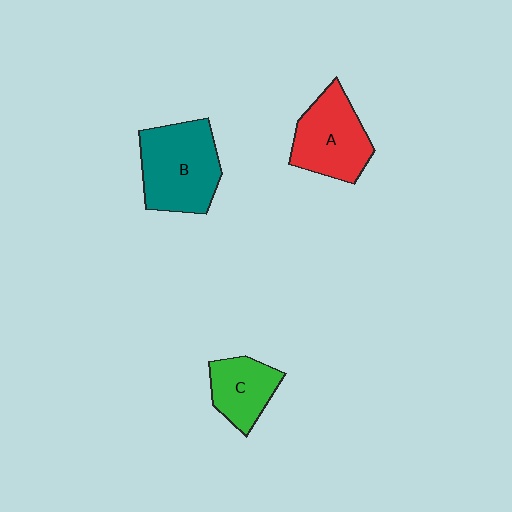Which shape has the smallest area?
Shape C (green).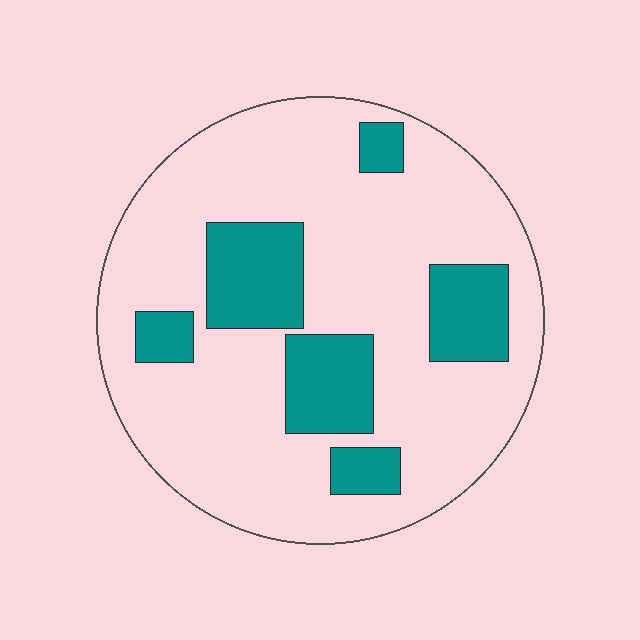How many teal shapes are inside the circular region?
6.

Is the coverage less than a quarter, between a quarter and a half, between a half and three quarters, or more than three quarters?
Less than a quarter.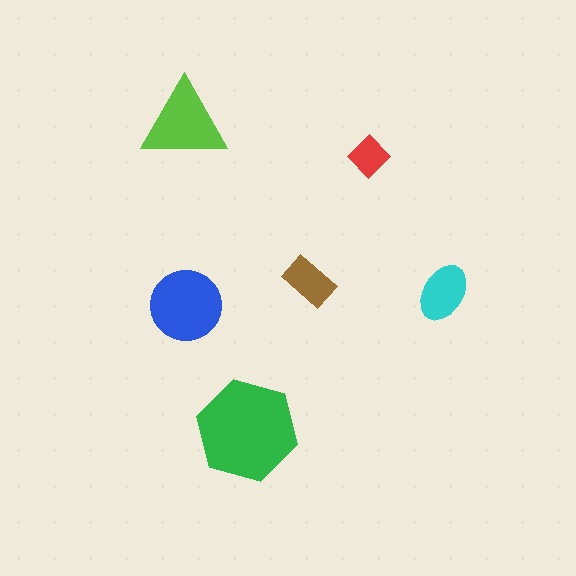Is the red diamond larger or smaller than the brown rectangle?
Smaller.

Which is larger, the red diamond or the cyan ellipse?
The cyan ellipse.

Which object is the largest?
The green hexagon.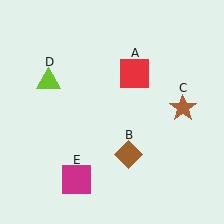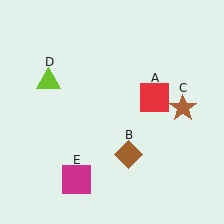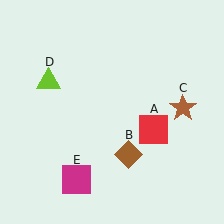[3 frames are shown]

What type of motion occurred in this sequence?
The red square (object A) rotated clockwise around the center of the scene.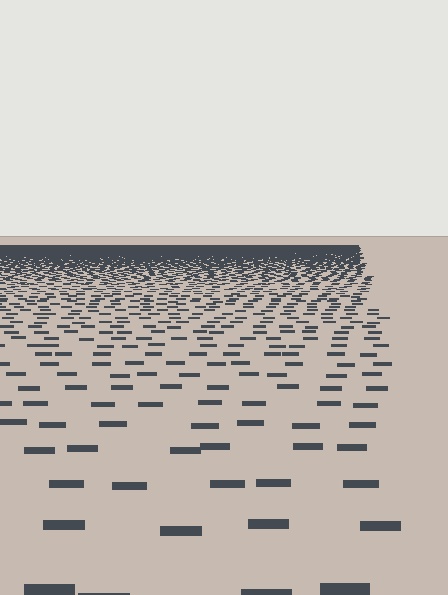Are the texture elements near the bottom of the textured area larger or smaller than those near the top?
Larger. Near the bottom, elements are closer to the viewer and appear at a bigger on-screen size.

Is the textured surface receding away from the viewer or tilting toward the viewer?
The surface is receding away from the viewer. Texture elements get smaller and denser toward the top.